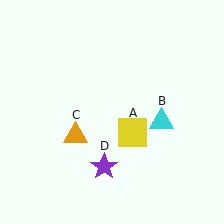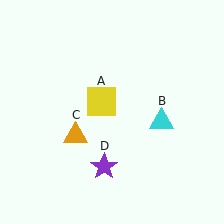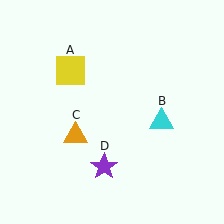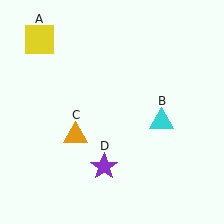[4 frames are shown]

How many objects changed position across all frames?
1 object changed position: yellow square (object A).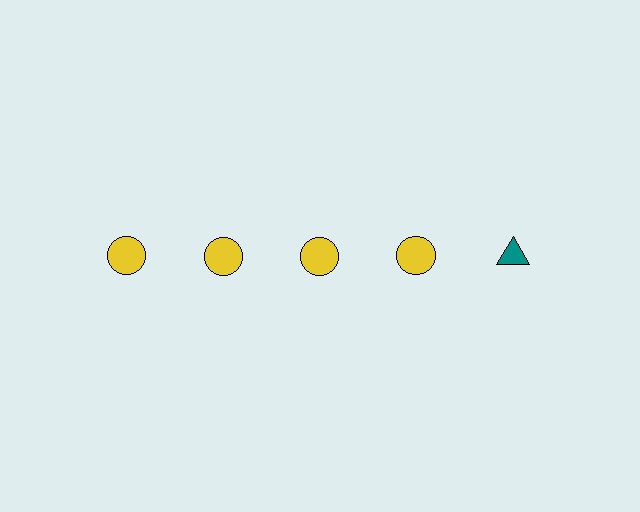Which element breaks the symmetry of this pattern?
The teal triangle in the top row, rightmost column breaks the symmetry. All other shapes are yellow circles.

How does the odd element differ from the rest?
It differs in both color (teal instead of yellow) and shape (triangle instead of circle).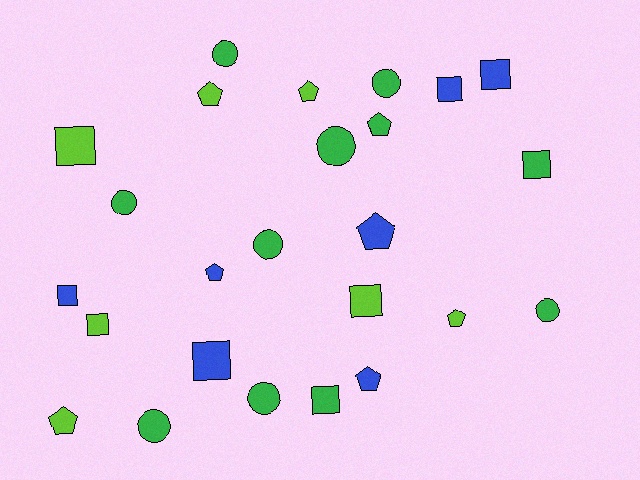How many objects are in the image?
There are 25 objects.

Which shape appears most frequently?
Square, with 9 objects.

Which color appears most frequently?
Green, with 11 objects.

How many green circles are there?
There are 8 green circles.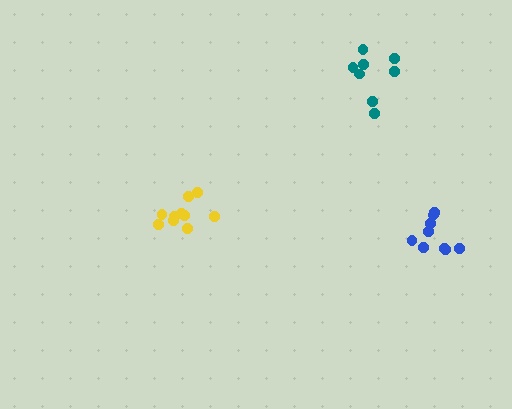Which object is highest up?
The teal cluster is topmost.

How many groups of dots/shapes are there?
There are 3 groups.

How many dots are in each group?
Group 1: 10 dots, Group 2: 8 dots, Group 3: 9 dots (27 total).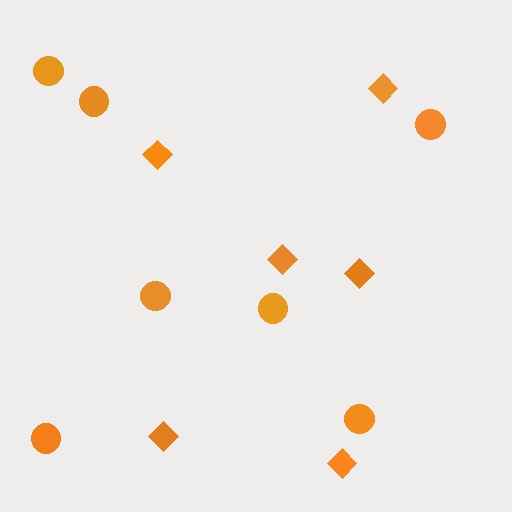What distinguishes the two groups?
There are 2 groups: one group of circles (7) and one group of diamonds (6).